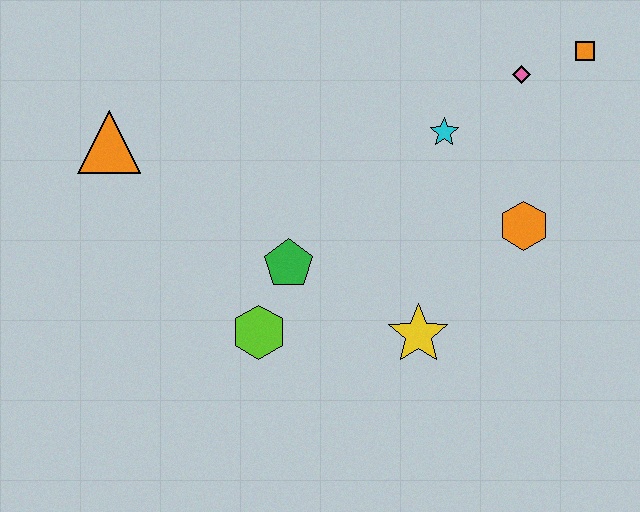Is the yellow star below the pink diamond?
Yes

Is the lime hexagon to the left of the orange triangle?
No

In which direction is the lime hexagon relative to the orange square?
The lime hexagon is to the left of the orange square.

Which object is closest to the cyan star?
The pink diamond is closest to the cyan star.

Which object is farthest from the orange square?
The orange triangle is farthest from the orange square.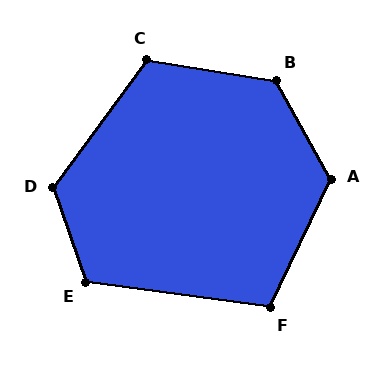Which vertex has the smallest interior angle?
F, at approximately 108 degrees.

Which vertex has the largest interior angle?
B, at approximately 128 degrees.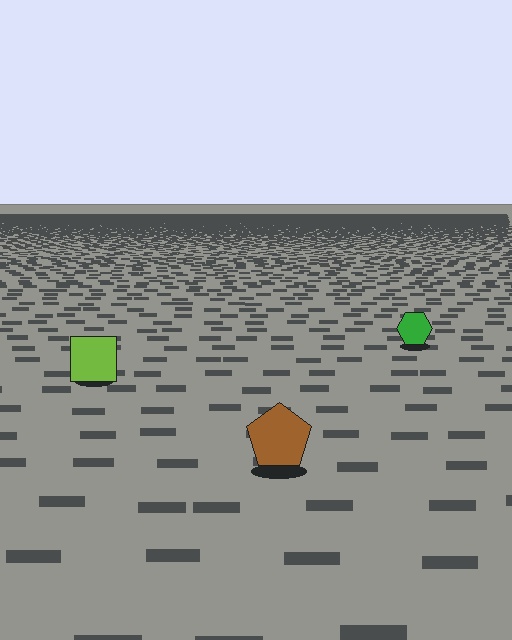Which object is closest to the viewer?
The brown pentagon is closest. The texture marks near it are larger and more spread out.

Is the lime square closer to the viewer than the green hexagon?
Yes. The lime square is closer — you can tell from the texture gradient: the ground texture is coarser near it.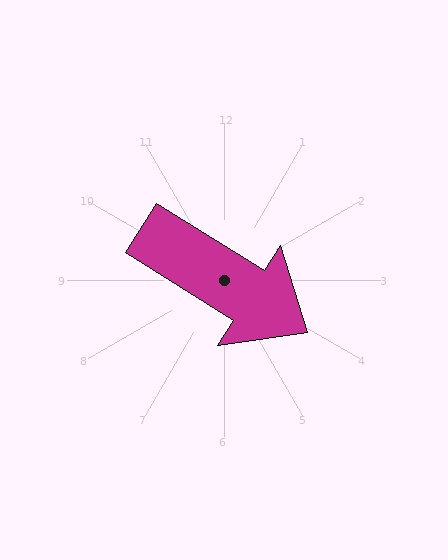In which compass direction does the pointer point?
Southeast.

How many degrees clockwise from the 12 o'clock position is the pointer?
Approximately 122 degrees.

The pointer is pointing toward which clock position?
Roughly 4 o'clock.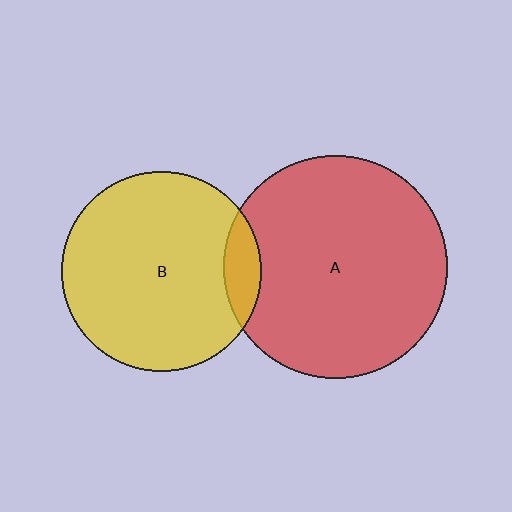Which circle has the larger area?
Circle A (red).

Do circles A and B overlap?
Yes.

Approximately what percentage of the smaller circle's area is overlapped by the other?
Approximately 10%.